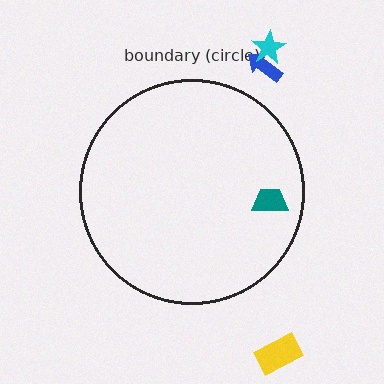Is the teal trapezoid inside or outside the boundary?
Inside.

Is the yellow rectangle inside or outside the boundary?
Outside.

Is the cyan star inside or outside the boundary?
Outside.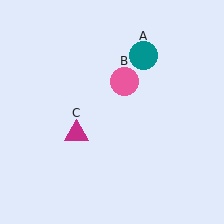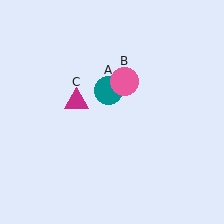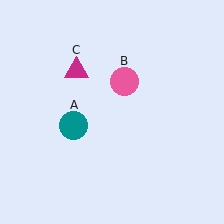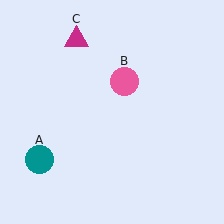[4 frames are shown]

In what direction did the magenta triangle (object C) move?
The magenta triangle (object C) moved up.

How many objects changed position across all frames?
2 objects changed position: teal circle (object A), magenta triangle (object C).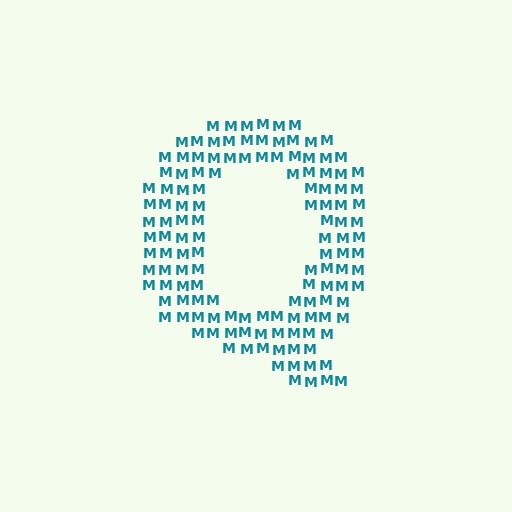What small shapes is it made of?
It is made of small letter M's.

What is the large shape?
The large shape is the letter Q.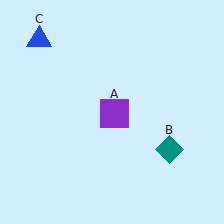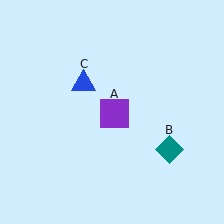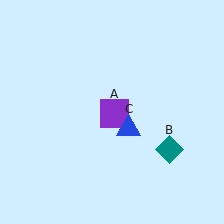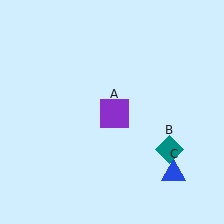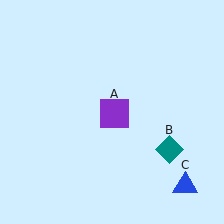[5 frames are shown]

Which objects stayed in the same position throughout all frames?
Purple square (object A) and teal diamond (object B) remained stationary.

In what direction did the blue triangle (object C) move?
The blue triangle (object C) moved down and to the right.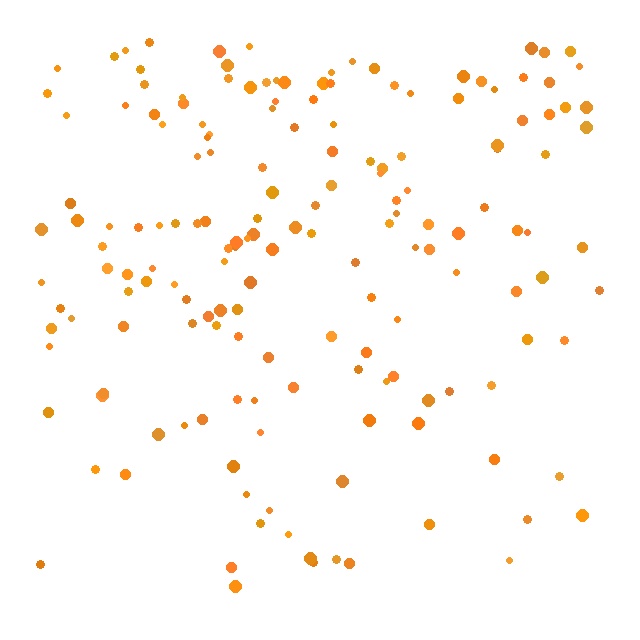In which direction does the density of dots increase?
From bottom to top, with the top side densest.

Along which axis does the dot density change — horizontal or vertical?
Vertical.